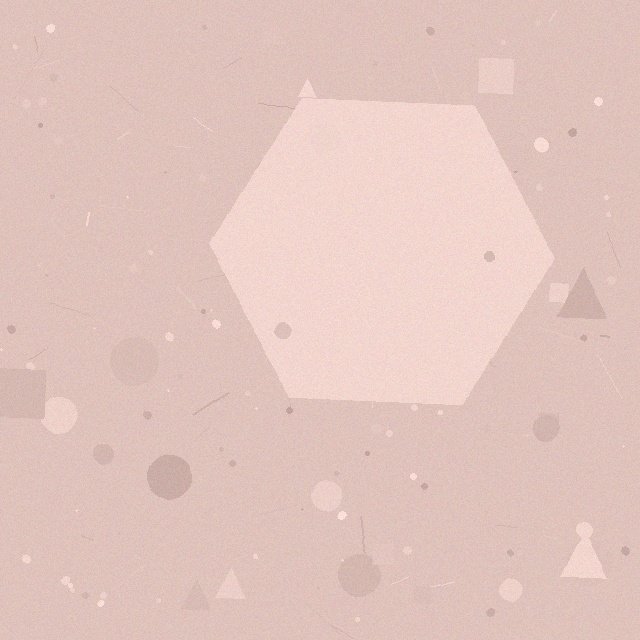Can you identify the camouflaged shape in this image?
The camouflaged shape is a hexagon.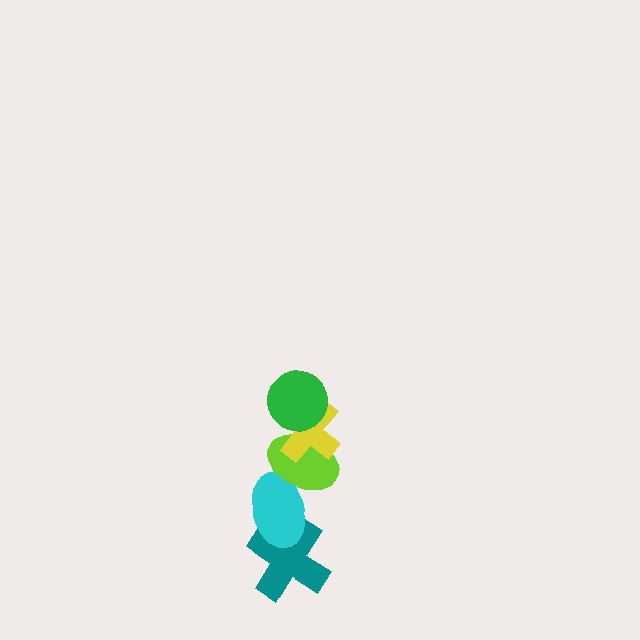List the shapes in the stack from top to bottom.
From top to bottom: the green circle, the yellow cross, the lime ellipse, the cyan ellipse, the teal cross.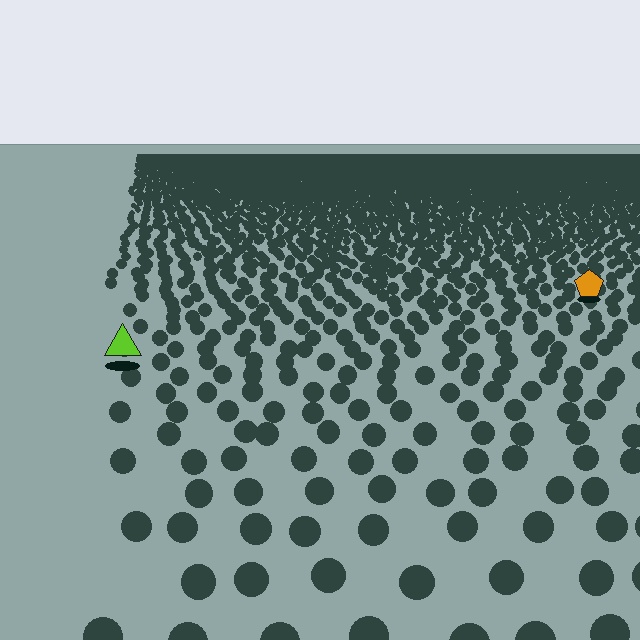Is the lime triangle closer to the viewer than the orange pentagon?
Yes. The lime triangle is closer — you can tell from the texture gradient: the ground texture is coarser near it.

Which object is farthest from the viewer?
The orange pentagon is farthest from the viewer. It appears smaller and the ground texture around it is denser.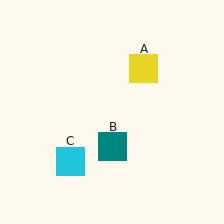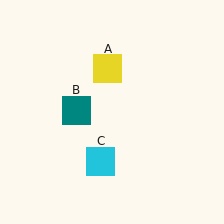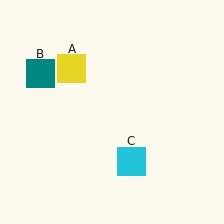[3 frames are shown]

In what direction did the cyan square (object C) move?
The cyan square (object C) moved right.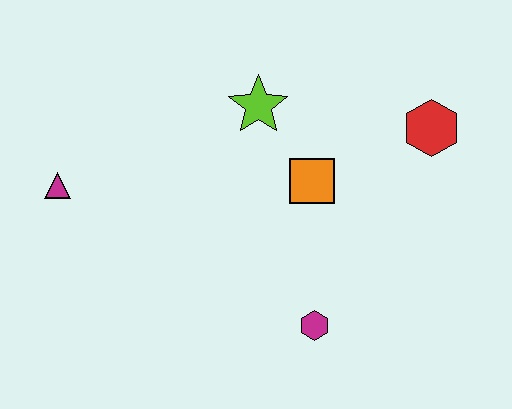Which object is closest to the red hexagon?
The orange square is closest to the red hexagon.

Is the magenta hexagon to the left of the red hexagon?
Yes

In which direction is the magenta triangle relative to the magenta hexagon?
The magenta triangle is to the left of the magenta hexagon.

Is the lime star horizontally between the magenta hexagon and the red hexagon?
No